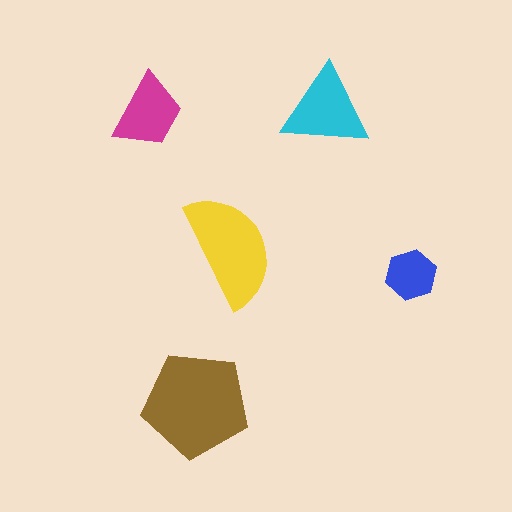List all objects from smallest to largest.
The blue hexagon, the magenta trapezoid, the cyan triangle, the yellow semicircle, the brown pentagon.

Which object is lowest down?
The brown pentagon is bottommost.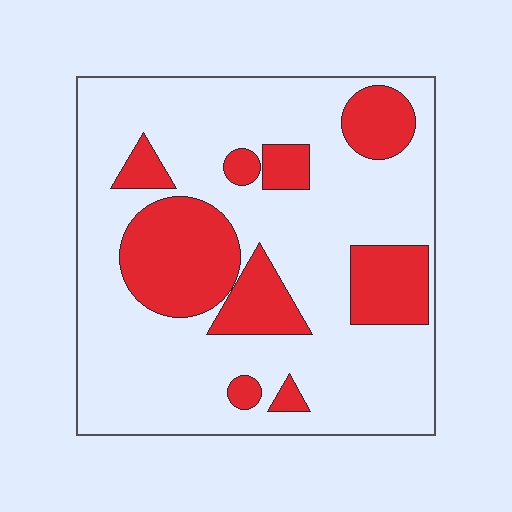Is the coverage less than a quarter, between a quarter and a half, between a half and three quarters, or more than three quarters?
Between a quarter and a half.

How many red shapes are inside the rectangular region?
9.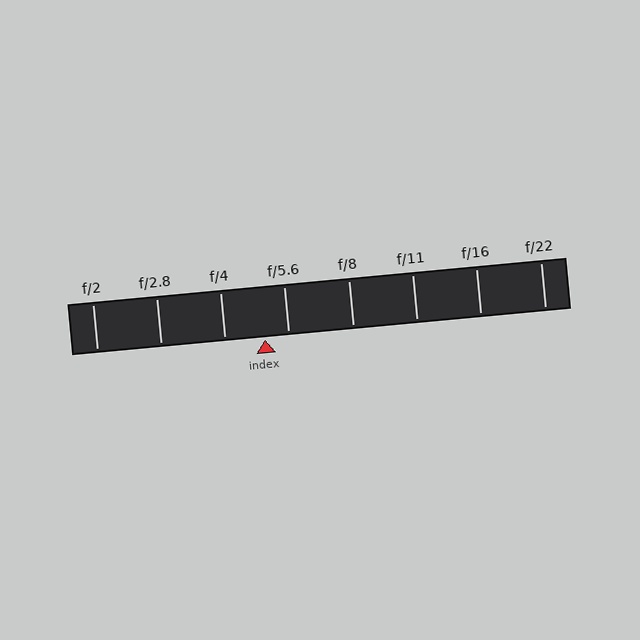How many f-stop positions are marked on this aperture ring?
There are 8 f-stop positions marked.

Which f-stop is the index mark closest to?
The index mark is closest to f/5.6.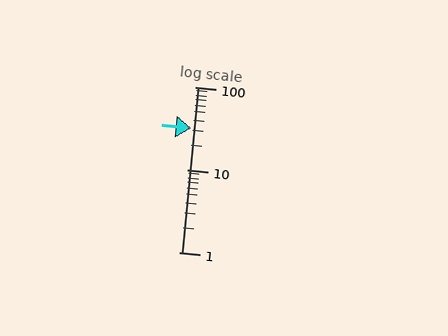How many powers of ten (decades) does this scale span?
The scale spans 2 decades, from 1 to 100.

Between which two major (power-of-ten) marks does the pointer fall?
The pointer is between 10 and 100.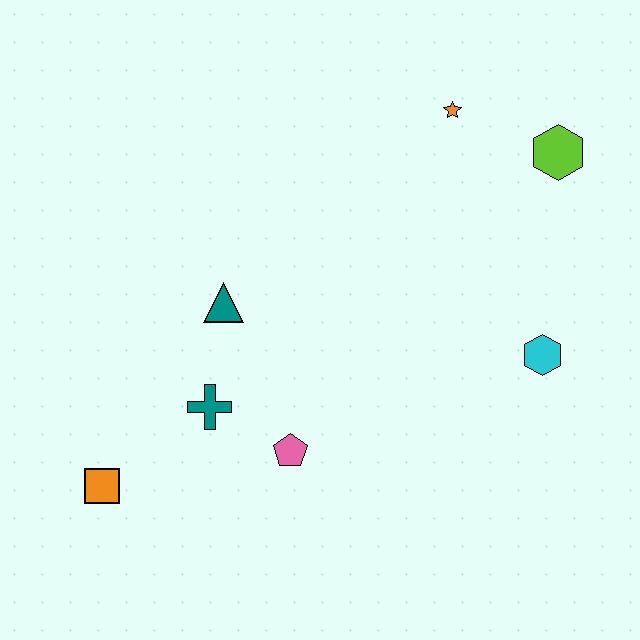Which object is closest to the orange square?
The teal cross is closest to the orange square.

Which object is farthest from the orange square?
The lime hexagon is farthest from the orange square.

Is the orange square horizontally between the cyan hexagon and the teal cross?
No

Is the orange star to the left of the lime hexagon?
Yes